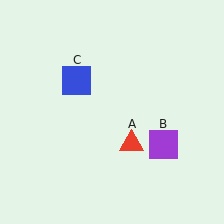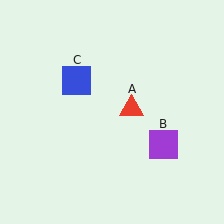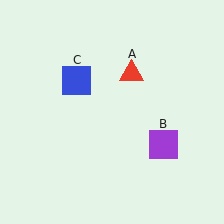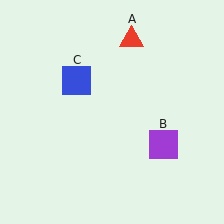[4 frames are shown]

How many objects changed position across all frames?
1 object changed position: red triangle (object A).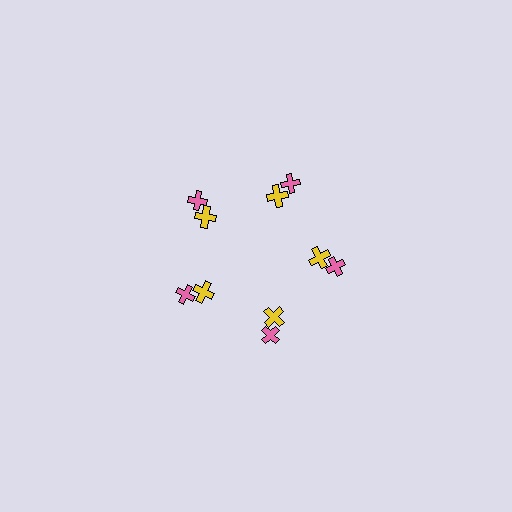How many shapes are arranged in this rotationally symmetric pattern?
There are 10 shapes, arranged in 5 groups of 2.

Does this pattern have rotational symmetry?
Yes, this pattern has 5-fold rotational symmetry. It looks the same after rotating 72 degrees around the center.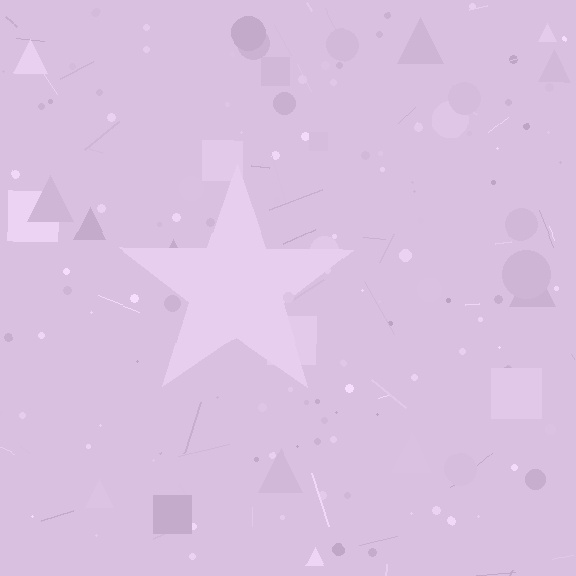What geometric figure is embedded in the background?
A star is embedded in the background.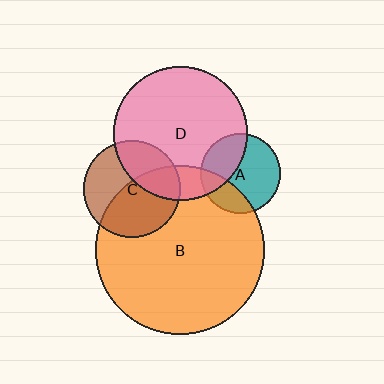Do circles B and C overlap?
Yes.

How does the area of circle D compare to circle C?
Approximately 1.9 times.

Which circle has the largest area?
Circle B (orange).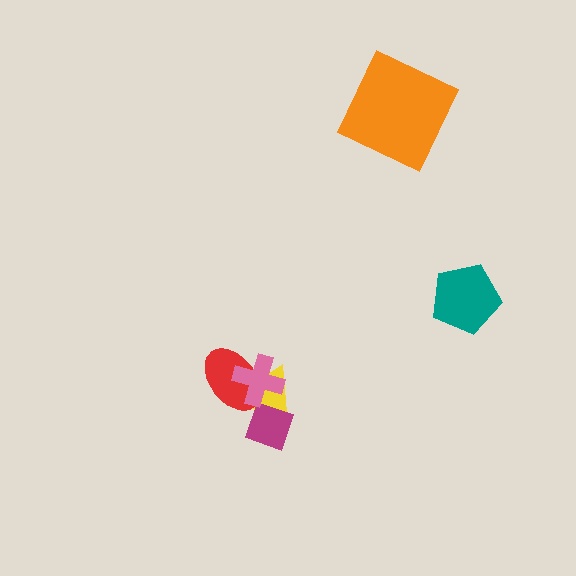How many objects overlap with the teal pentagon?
0 objects overlap with the teal pentagon.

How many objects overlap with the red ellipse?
2 objects overlap with the red ellipse.